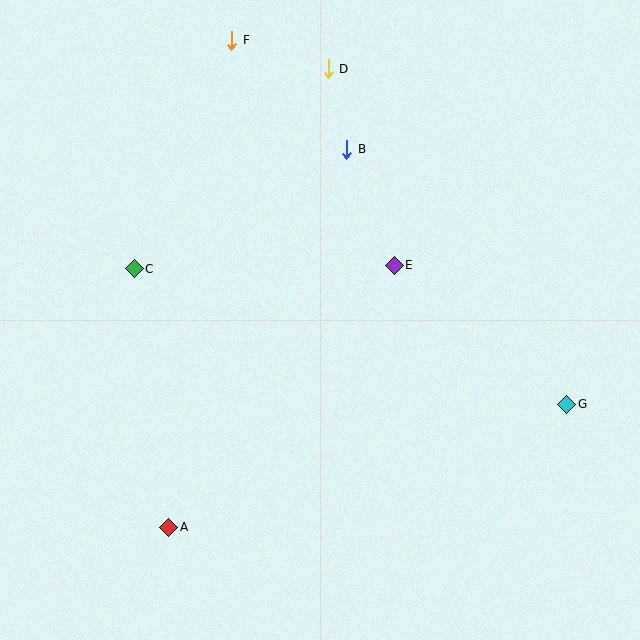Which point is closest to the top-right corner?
Point D is closest to the top-right corner.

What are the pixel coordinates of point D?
Point D is at (328, 69).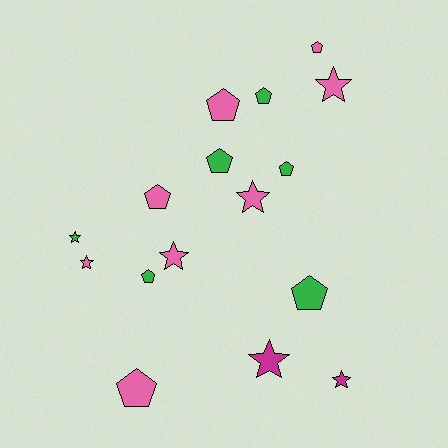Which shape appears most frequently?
Pentagon, with 9 objects.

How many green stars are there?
There is 1 green star.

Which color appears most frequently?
Pink, with 8 objects.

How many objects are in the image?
There are 16 objects.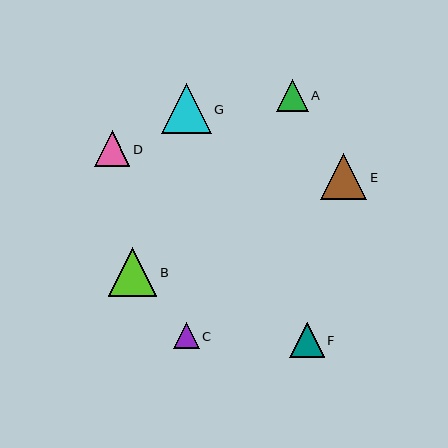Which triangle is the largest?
Triangle G is the largest with a size of approximately 50 pixels.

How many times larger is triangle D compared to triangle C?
Triangle D is approximately 1.4 times the size of triangle C.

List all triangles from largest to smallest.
From largest to smallest: G, B, E, D, F, A, C.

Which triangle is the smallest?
Triangle C is the smallest with a size of approximately 26 pixels.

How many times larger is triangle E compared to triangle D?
Triangle E is approximately 1.3 times the size of triangle D.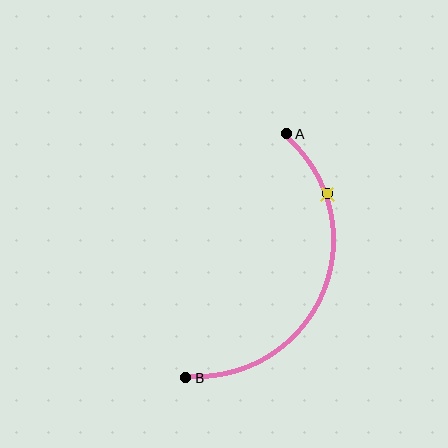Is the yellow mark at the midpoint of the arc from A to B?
No. The yellow mark lies on the arc but is closer to endpoint A. The arc midpoint would be at the point on the curve equidistant along the arc from both A and B.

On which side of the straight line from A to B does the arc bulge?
The arc bulges to the right of the straight line connecting A and B.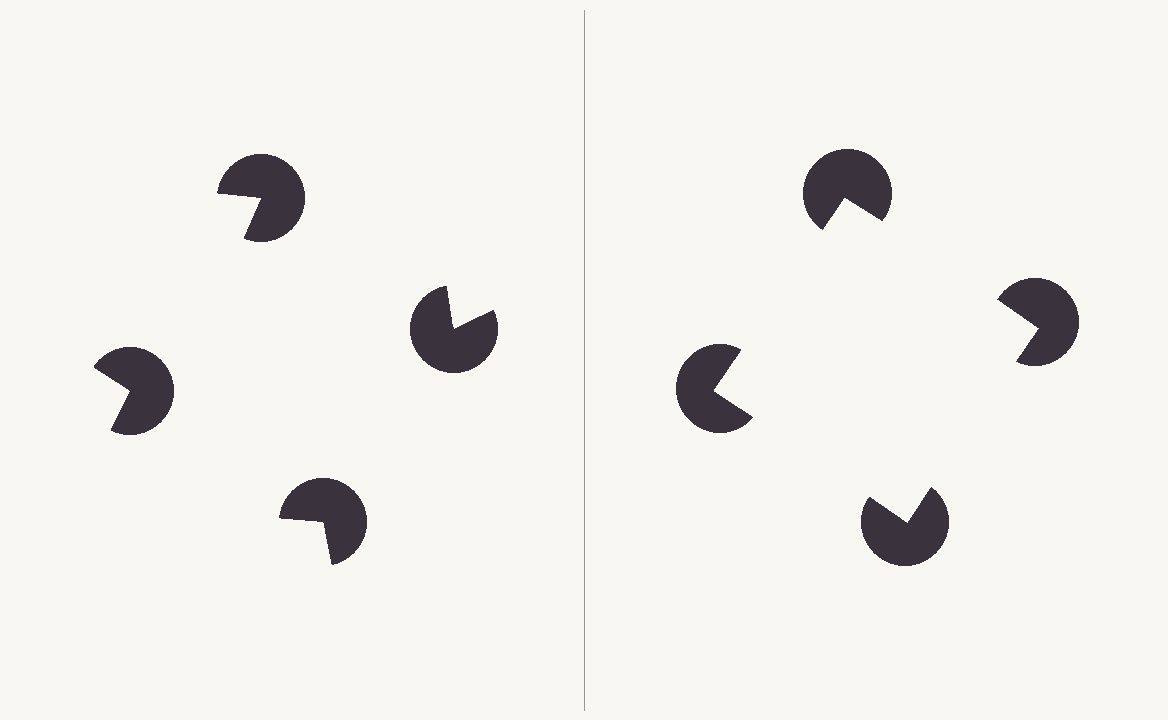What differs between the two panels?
The pac-man discs are positioned identically on both sides; only the wedge orientations differ. On the right they align to a square; on the left they are misaligned.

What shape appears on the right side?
An illusory square.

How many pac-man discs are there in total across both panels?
8 — 4 on each side.